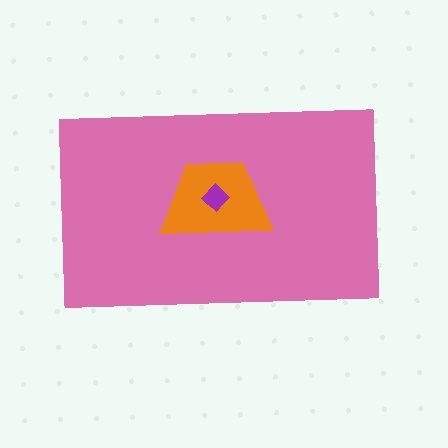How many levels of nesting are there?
3.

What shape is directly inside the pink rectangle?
The orange trapezoid.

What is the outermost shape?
The pink rectangle.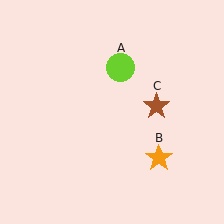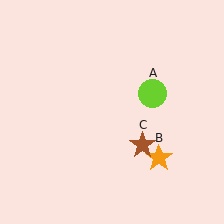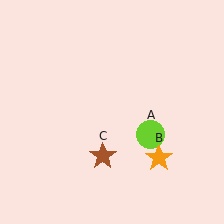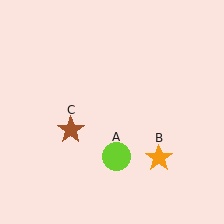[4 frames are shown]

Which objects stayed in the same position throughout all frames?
Orange star (object B) remained stationary.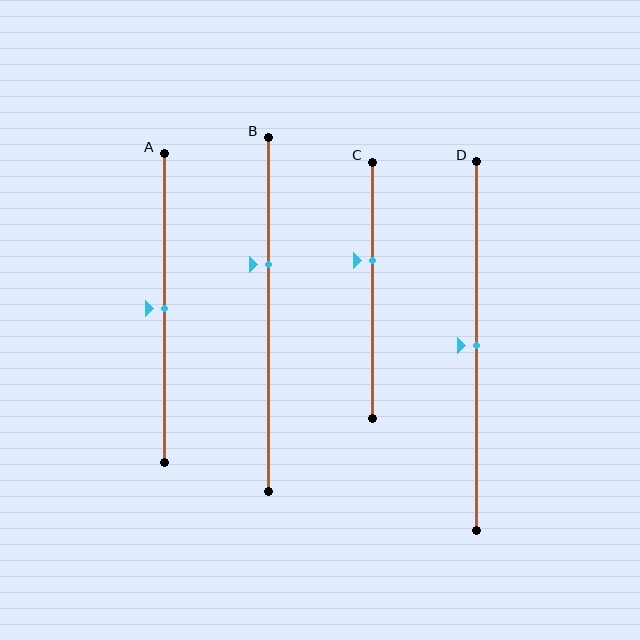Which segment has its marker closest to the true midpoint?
Segment A has its marker closest to the true midpoint.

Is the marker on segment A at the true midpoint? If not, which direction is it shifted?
Yes, the marker on segment A is at the true midpoint.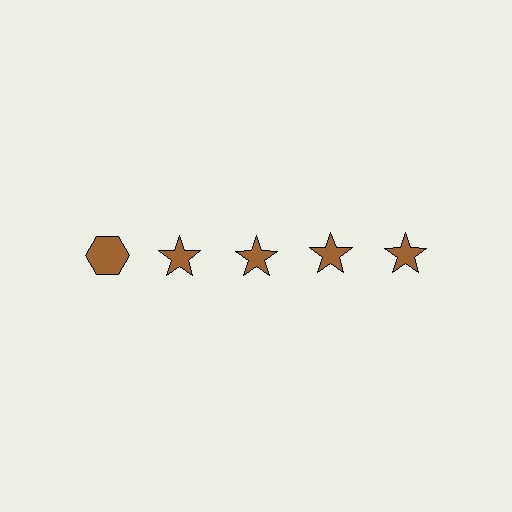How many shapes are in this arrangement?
There are 5 shapes arranged in a grid pattern.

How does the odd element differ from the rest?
It has a different shape: hexagon instead of star.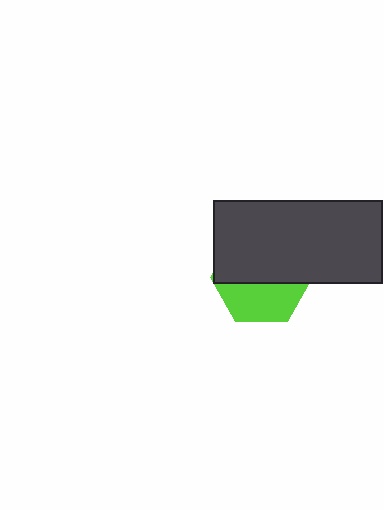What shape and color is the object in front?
The object in front is a dark gray rectangle.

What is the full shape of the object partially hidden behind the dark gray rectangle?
The partially hidden object is a lime hexagon.